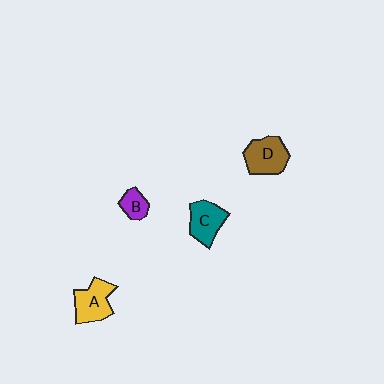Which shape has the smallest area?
Shape B (purple).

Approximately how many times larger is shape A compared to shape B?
Approximately 1.9 times.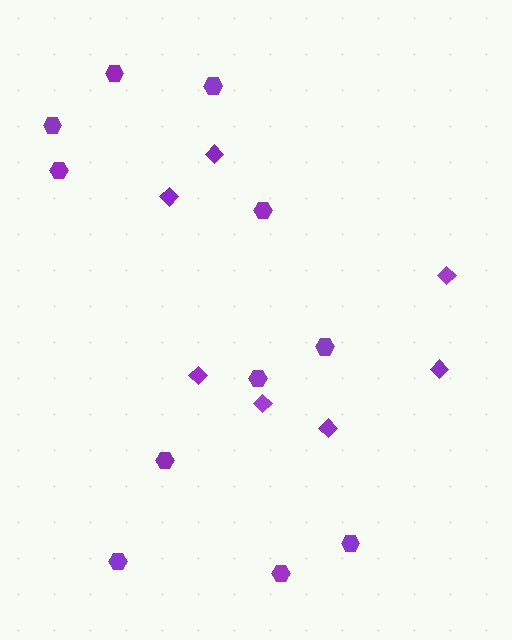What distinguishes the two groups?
There are 2 groups: one group of hexagons (11) and one group of diamonds (7).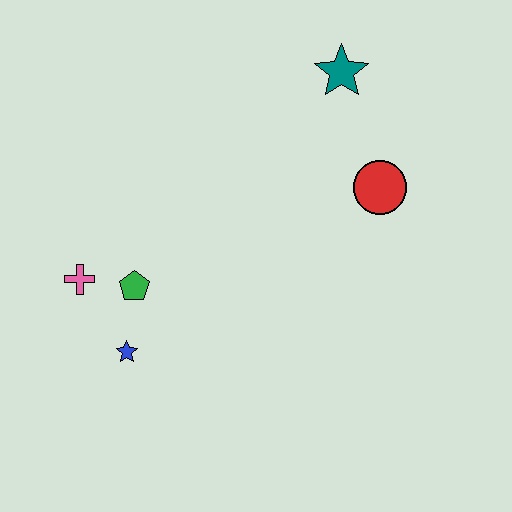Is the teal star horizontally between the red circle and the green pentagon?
Yes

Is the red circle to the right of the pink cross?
Yes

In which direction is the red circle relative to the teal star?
The red circle is below the teal star.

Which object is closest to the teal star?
The red circle is closest to the teal star.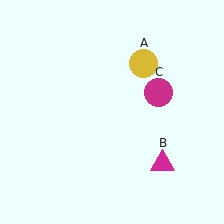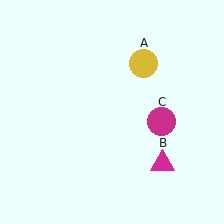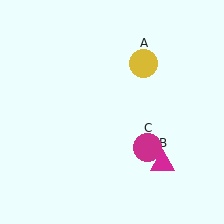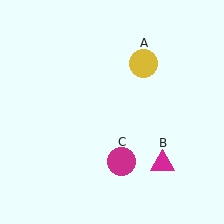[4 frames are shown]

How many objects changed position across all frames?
1 object changed position: magenta circle (object C).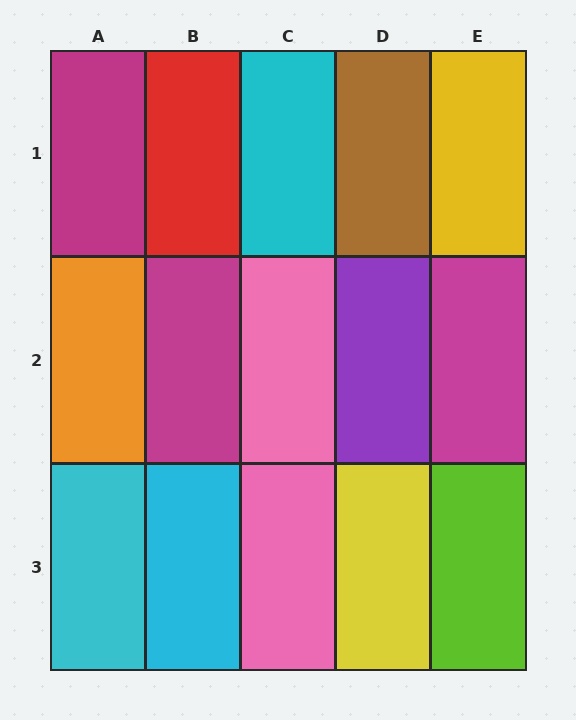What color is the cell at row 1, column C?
Cyan.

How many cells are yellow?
2 cells are yellow.